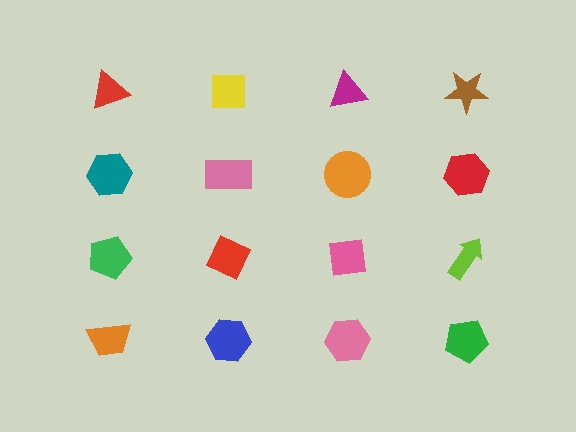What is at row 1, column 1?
A red triangle.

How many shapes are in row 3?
4 shapes.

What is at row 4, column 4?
A green pentagon.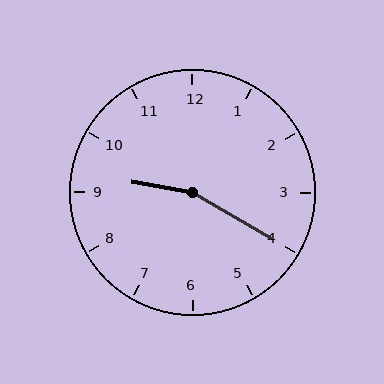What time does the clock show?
9:20.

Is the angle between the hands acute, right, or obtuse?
It is obtuse.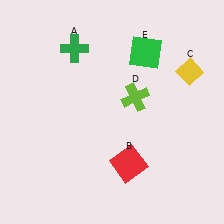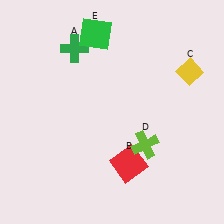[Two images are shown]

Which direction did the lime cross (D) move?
The lime cross (D) moved down.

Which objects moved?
The objects that moved are: the lime cross (D), the green square (E).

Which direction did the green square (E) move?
The green square (E) moved left.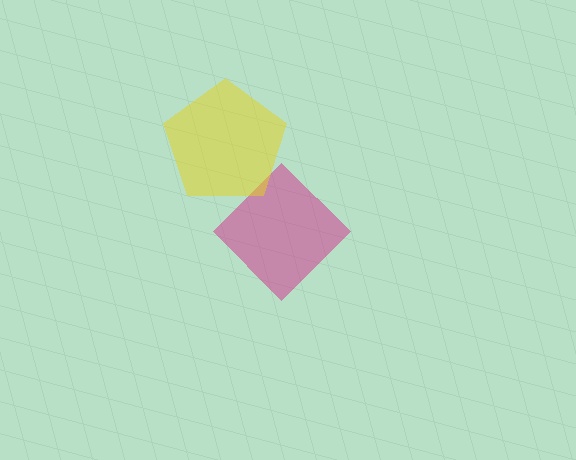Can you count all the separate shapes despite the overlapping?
Yes, there are 2 separate shapes.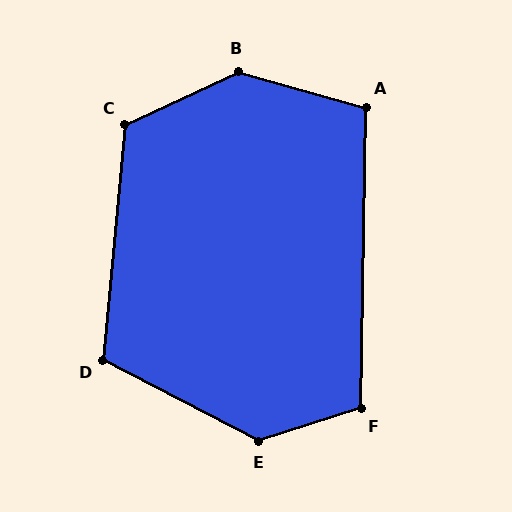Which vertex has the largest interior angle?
B, at approximately 139 degrees.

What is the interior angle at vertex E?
Approximately 135 degrees (obtuse).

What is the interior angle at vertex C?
Approximately 121 degrees (obtuse).